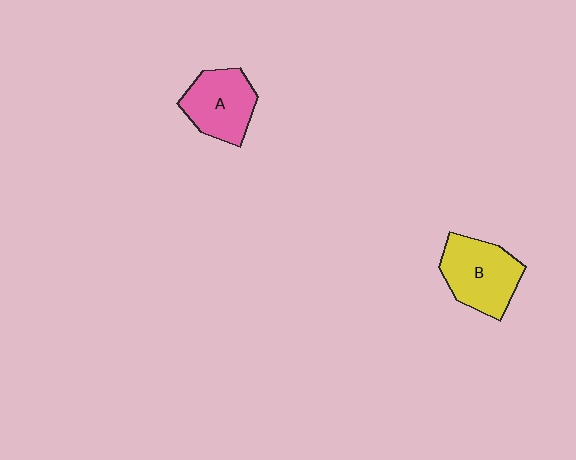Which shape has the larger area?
Shape B (yellow).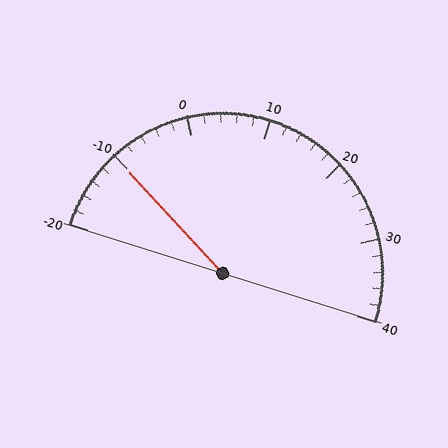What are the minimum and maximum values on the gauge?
The gauge ranges from -20 to 40.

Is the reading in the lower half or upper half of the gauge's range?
The reading is in the lower half of the range (-20 to 40).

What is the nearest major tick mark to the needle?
The nearest major tick mark is -10.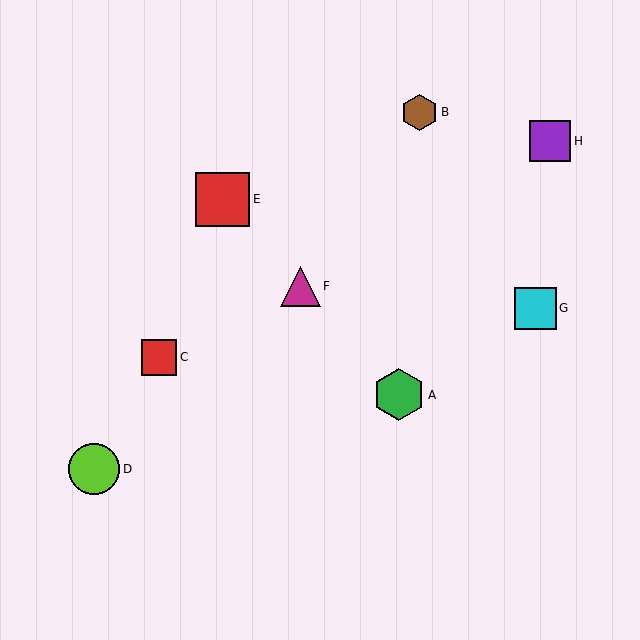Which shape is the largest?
The red square (labeled E) is the largest.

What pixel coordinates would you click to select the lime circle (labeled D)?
Click at (94, 469) to select the lime circle D.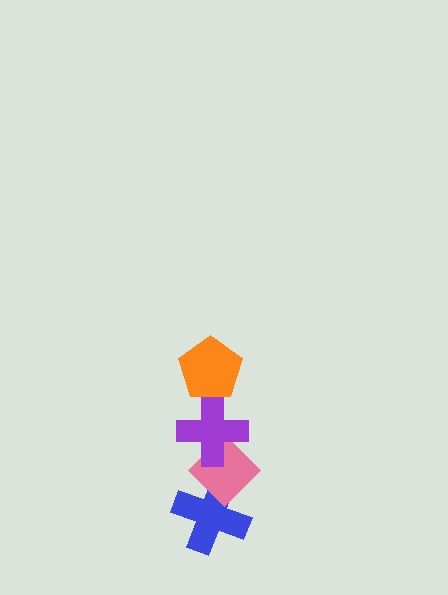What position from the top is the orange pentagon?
The orange pentagon is 1st from the top.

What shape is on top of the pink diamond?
The purple cross is on top of the pink diamond.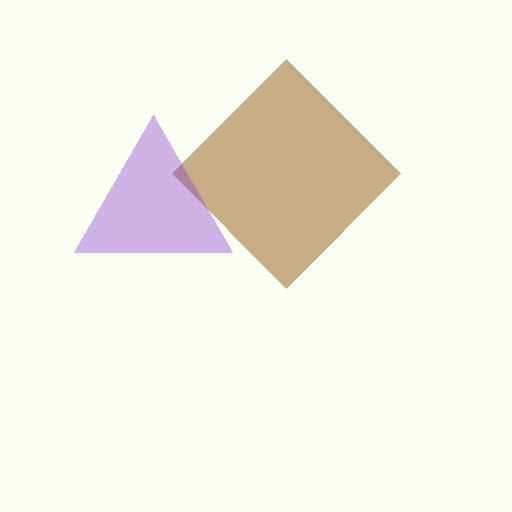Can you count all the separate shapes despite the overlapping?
Yes, there are 2 separate shapes.